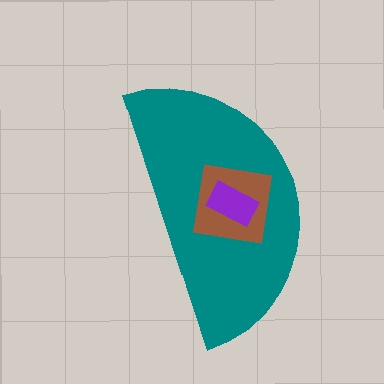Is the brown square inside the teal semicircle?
Yes.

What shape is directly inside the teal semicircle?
The brown square.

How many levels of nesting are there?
3.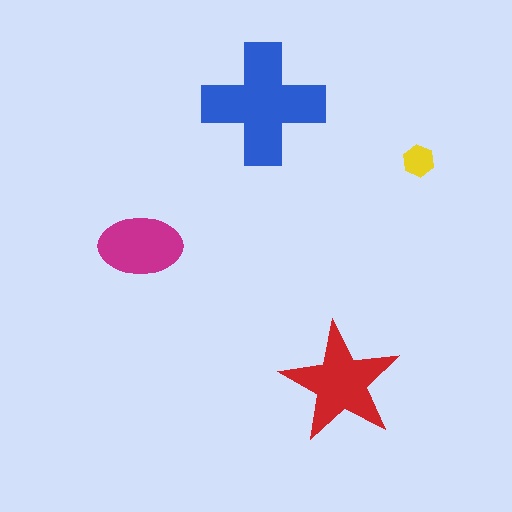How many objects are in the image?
There are 4 objects in the image.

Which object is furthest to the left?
The magenta ellipse is leftmost.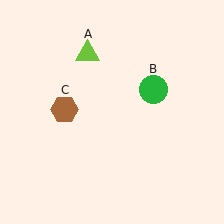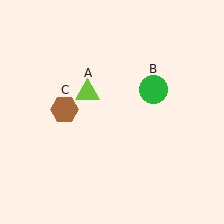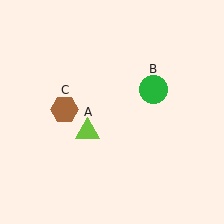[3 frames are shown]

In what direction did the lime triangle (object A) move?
The lime triangle (object A) moved down.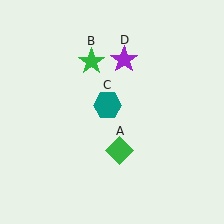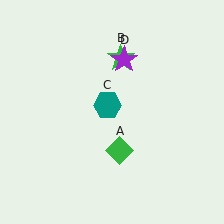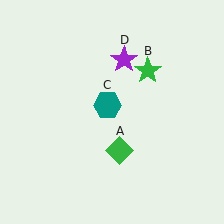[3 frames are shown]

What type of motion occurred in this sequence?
The green star (object B) rotated clockwise around the center of the scene.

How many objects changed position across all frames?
1 object changed position: green star (object B).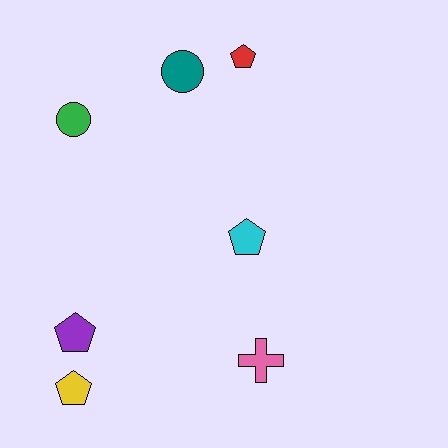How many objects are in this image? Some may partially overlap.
There are 7 objects.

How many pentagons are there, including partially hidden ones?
There are 4 pentagons.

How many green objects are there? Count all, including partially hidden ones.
There is 1 green object.